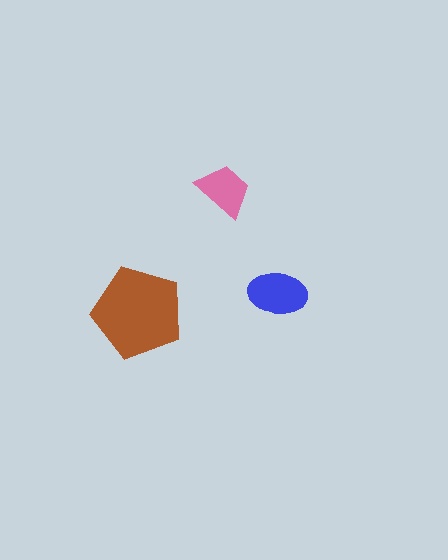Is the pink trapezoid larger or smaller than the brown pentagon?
Smaller.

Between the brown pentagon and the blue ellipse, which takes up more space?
The brown pentagon.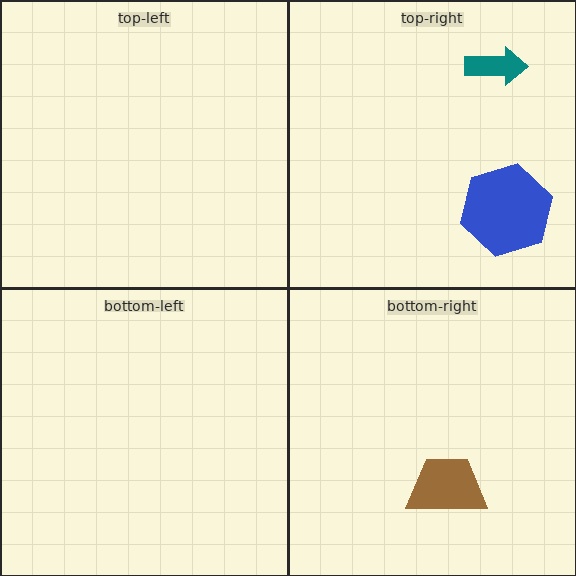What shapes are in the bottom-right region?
The brown trapezoid.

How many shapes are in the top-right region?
2.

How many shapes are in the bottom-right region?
1.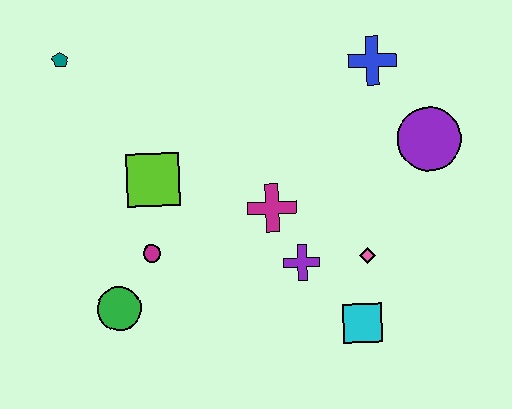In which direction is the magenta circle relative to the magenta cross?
The magenta circle is to the left of the magenta cross.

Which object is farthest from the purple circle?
The teal pentagon is farthest from the purple circle.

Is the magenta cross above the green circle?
Yes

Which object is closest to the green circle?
The magenta circle is closest to the green circle.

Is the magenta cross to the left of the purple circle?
Yes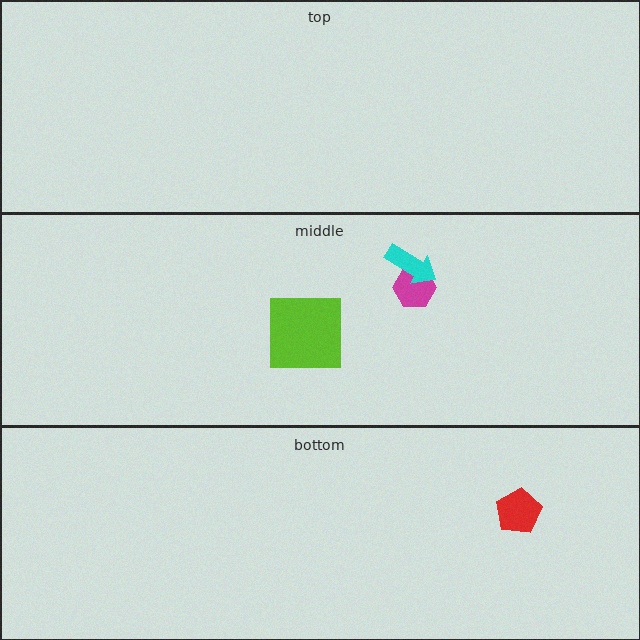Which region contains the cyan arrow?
The middle region.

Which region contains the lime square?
The middle region.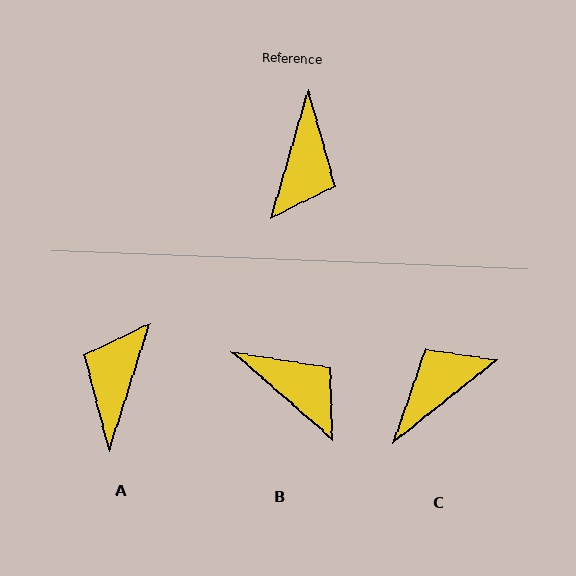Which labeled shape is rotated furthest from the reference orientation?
A, about 179 degrees away.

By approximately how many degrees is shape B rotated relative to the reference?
Approximately 65 degrees counter-clockwise.